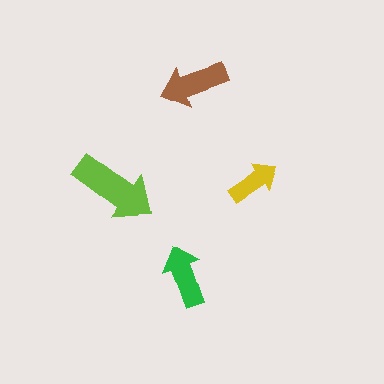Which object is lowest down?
The green arrow is bottommost.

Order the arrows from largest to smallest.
the lime one, the brown one, the green one, the yellow one.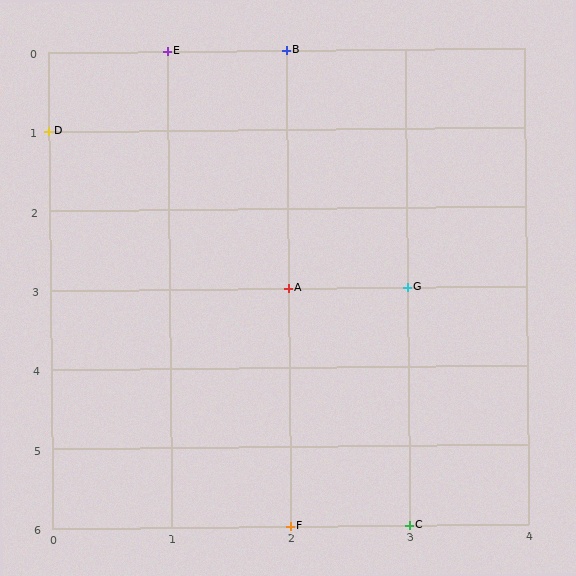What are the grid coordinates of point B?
Point B is at grid coordinates (2, 0).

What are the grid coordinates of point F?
Point F is at grid coordinates (2, 6).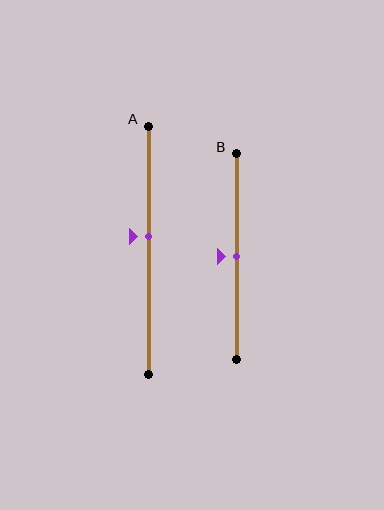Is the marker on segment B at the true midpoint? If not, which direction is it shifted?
Yes, the marker on segment B is at the true midpoint.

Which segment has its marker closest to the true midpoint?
Segment B has its marker closest to the true midpoint.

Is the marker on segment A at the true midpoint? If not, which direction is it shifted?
No, the marker on segment A is shifted upward by about 6% of the segment length.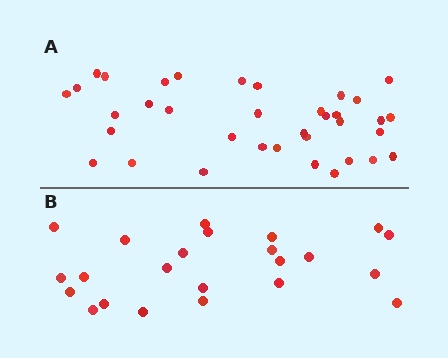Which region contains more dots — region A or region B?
Region A (the top region) has more dots.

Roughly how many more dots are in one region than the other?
Region A has approximately 15 more dots than region B.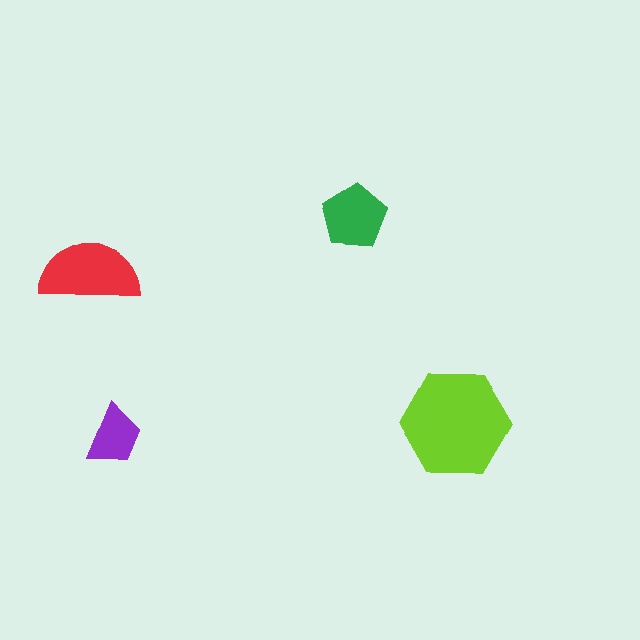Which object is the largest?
The lime hexagon.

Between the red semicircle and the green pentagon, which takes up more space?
The red semicircle.